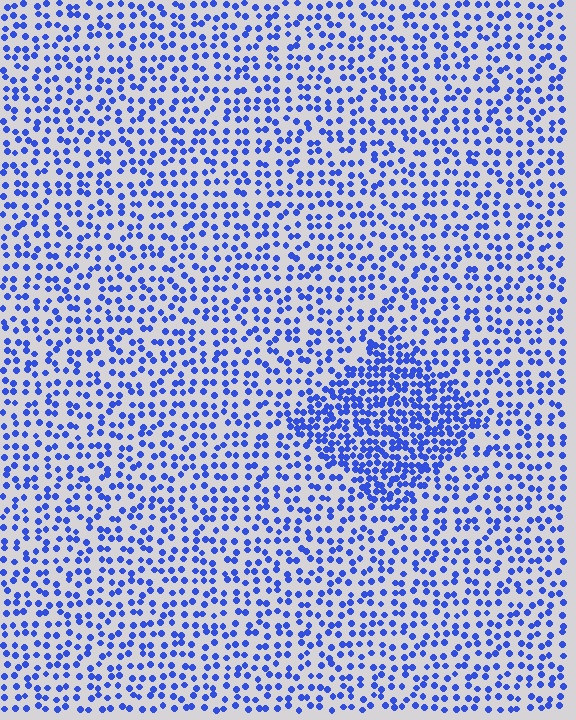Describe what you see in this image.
The image contains small blue elements arranged at two different densities. A diamond-shaped region is visible where the elements are more densely packed than the surrounding area.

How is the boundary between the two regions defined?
The boundary is defined by a change in element density (approximately 2.1x ratio). All elements are the same color, size, and shape.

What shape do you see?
I see a diamond.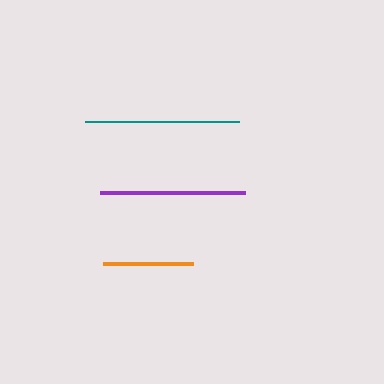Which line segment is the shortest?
The orange line is the shortest at approximately 91 pixels.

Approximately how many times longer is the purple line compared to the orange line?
The purple line is approximately 1.6 times the length of the orange line.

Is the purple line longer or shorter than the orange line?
The purple line is longer than the orange line.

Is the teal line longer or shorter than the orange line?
The teal line is longer than the orange line.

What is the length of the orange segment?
The orange segment is approximately 91 pixels long.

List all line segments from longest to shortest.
From longest to shortest: teal, purple, orange.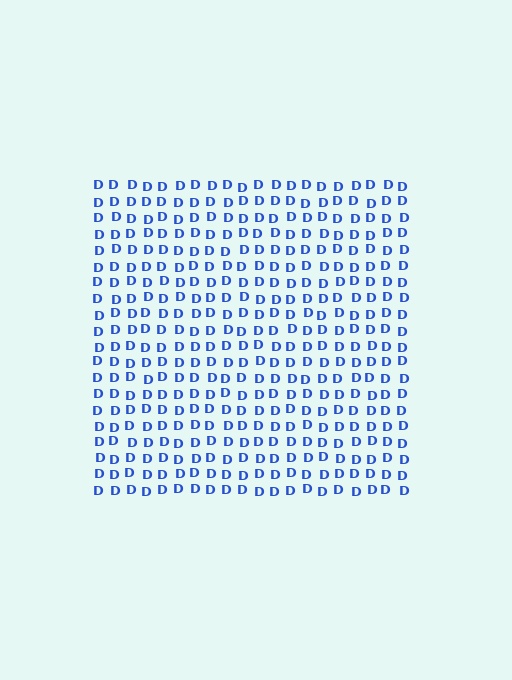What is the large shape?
The large shape is a square.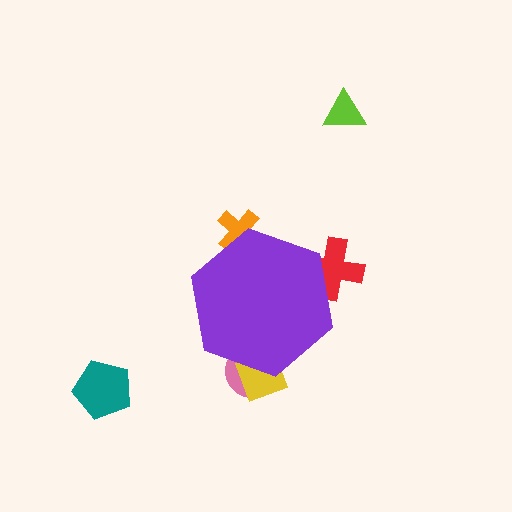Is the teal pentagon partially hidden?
No, the teal pentagon is fully visible.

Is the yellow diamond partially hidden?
Yes, the yellow diamond is partially hidden behind the purple hexagon.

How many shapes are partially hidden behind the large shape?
4 shapes are partially hidden.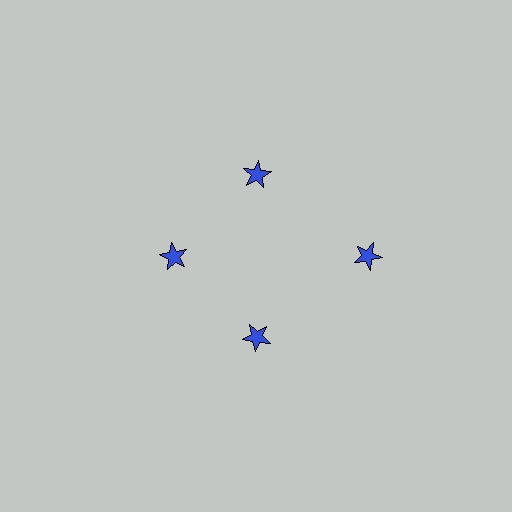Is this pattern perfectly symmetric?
No. The 4 blue stars are arranged in a ring, but one element near the 3 o'clock position is pushed outward from the center, breaking the 4-fold rotational symmetry.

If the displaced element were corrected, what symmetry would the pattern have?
It would have 4-fold rotational symmetry — the pattern would map onto itself every 90 degrees.